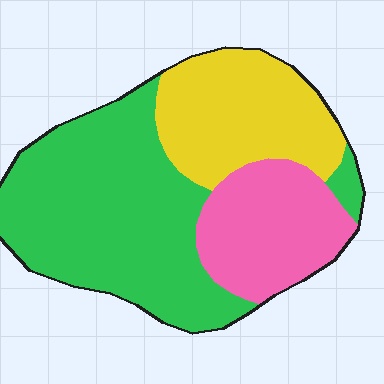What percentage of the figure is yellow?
Yellow takes up about one quarter (1/4) of the figure.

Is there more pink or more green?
Green.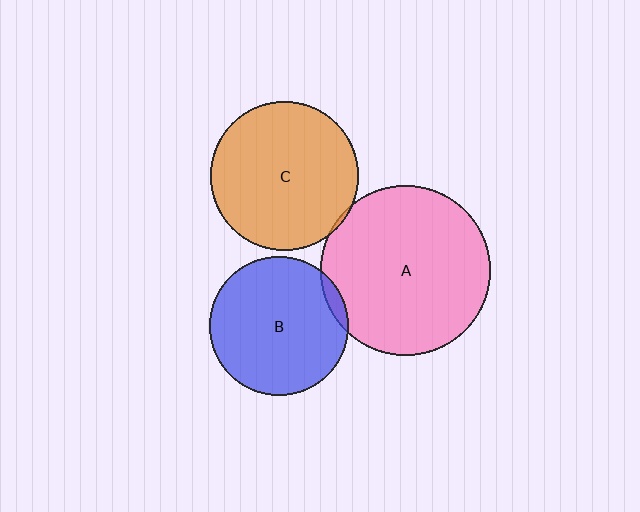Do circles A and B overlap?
Yes.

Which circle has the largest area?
Circle A (pink).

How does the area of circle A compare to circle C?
Approximately 1.3 times.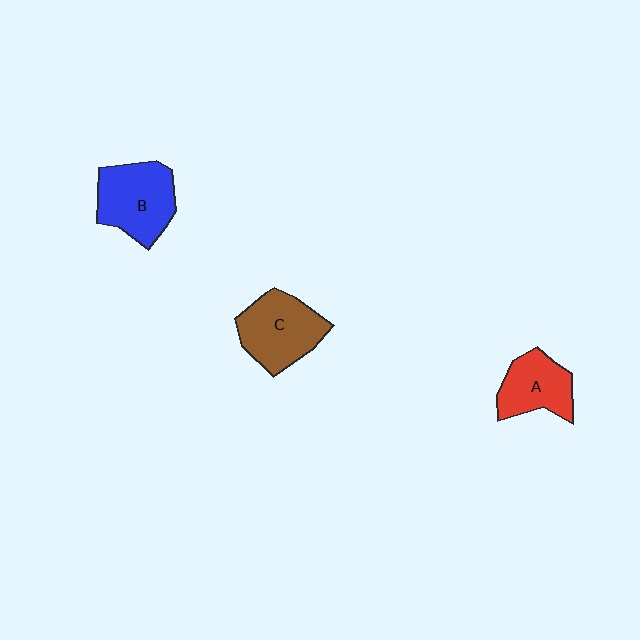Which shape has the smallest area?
Shape A (red).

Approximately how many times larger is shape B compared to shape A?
Approximately 1.3 times.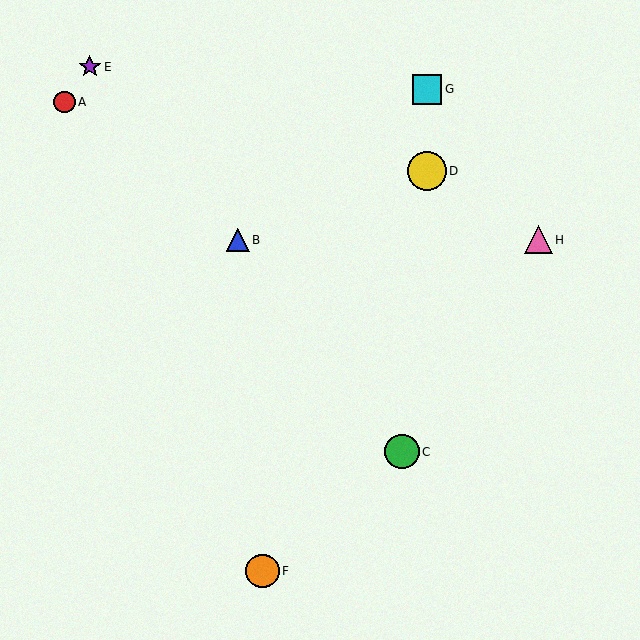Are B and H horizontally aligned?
Yes, both are at y≈240.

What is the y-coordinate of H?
Object H is at y≈240.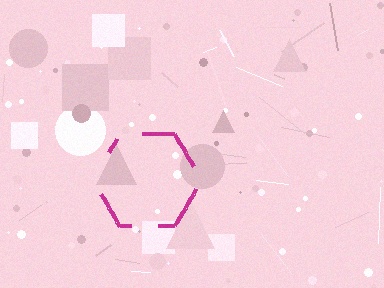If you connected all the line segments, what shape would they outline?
They would outline a hexagon.